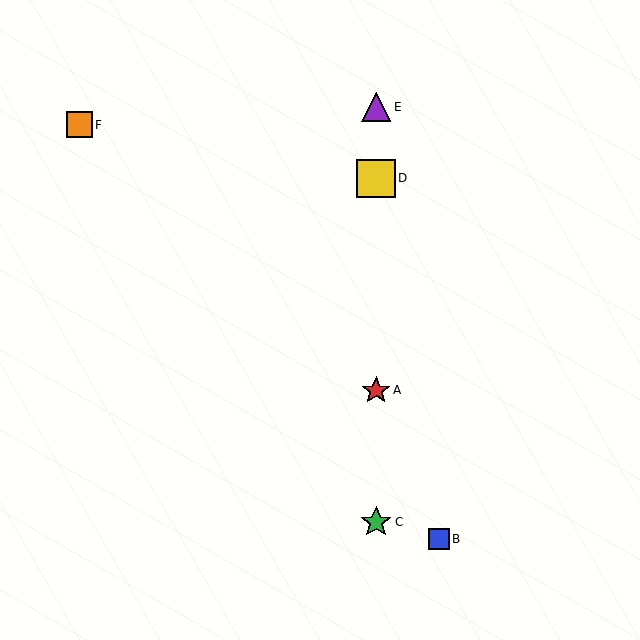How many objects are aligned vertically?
4 objects (A, C, D, E) are aligned vertically.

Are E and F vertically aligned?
No, E is at x≈376 and F is at x≈79.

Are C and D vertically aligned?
Yes, both are at x≈376.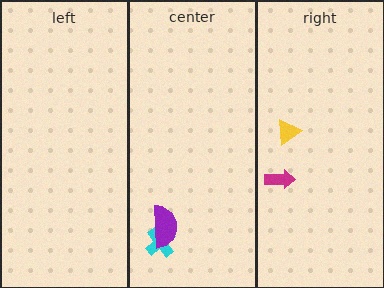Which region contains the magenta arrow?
The right region.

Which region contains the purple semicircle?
The center region.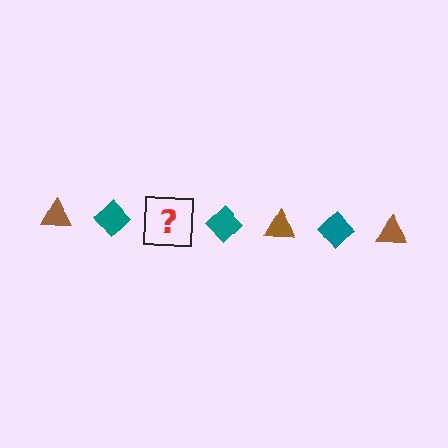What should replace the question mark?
The question mark should be replaced with a brown triangle.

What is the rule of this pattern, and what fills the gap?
The rule is that the pattern alternates between brown triangle and teal diamond. The gap should be filled with a brown triangle.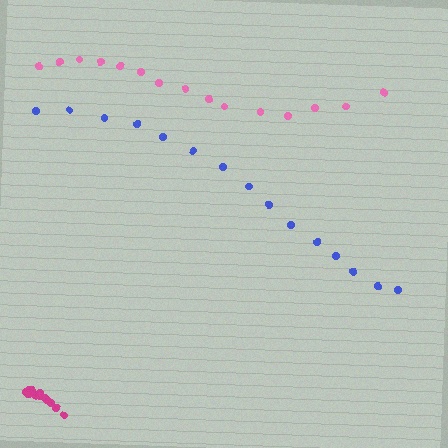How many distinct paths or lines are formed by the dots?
There are 3 distinct paths.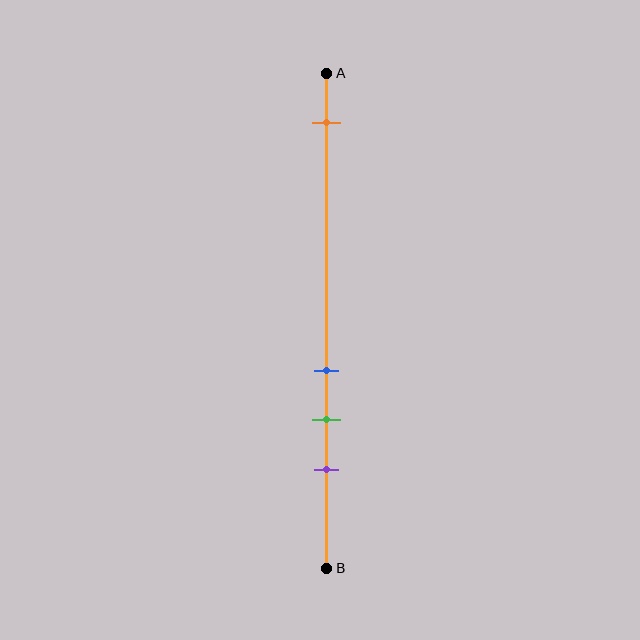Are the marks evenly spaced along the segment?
No, the marks are not evenly spaced.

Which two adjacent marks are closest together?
The blue and green marks are the closest adjacent pair.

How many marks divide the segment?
There are 4 marks dividing the segment.